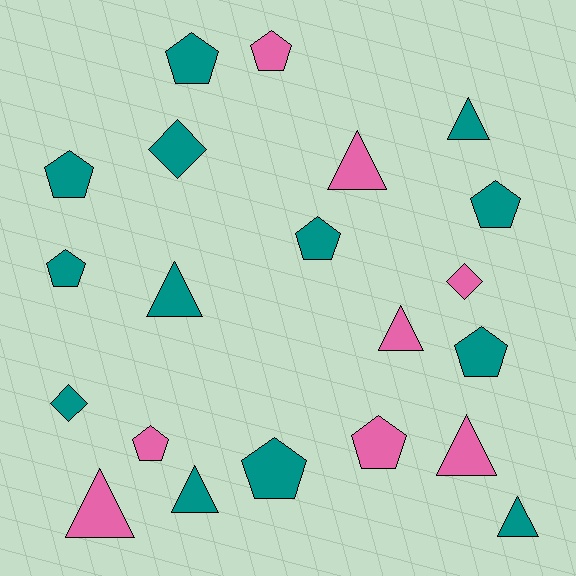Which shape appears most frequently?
Pentagon, with 10 objects.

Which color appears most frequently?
Teal, with 13 objects.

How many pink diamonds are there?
There is 1 pink diamond.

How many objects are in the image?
There are 21 objects.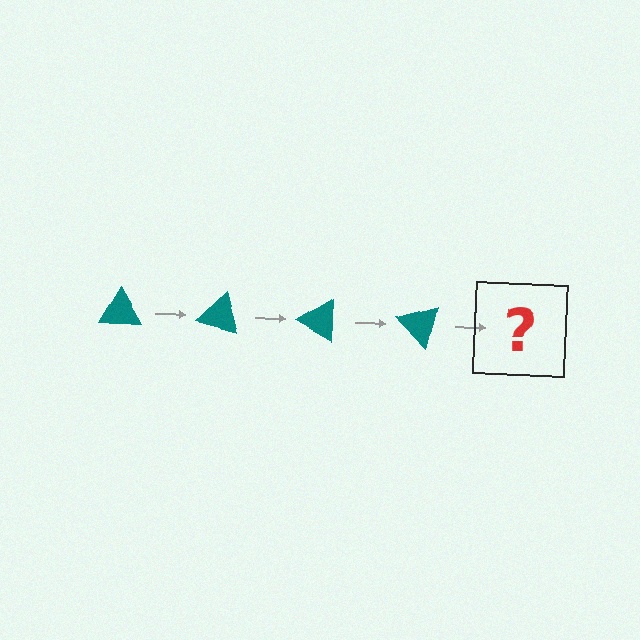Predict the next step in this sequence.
The next step is a teal triangle rotated 60 degrees.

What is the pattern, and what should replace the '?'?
The pattern is that the triangle rotates 15 degrees each step. The '?' should be a teal triangle rotated 60 degrees.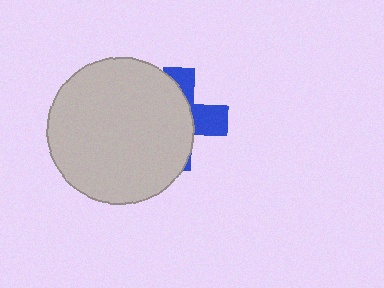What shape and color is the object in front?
The object in front is a light gray circle.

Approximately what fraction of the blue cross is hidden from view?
Roughly 67% of the blue cross is hidden behind the light gray circle.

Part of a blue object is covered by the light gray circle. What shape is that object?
It is a cross.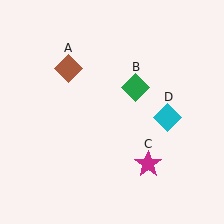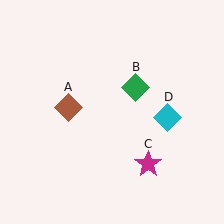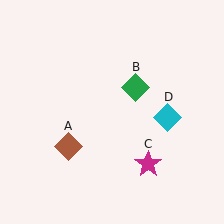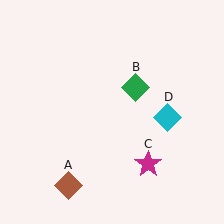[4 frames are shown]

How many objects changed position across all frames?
1 object changed position: brown diamond (object A).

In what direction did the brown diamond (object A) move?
The brown diamond (object A) moved down.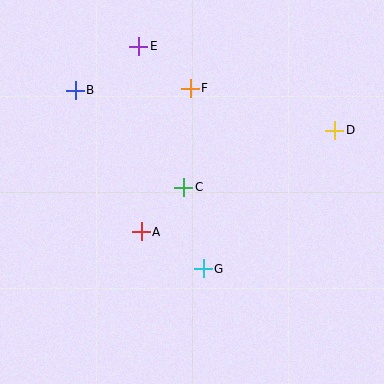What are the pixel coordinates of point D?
Point D is at (335, 130).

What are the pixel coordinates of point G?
Point G is at (203, 269).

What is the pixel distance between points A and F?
The distance between A and F is 151 pixels.